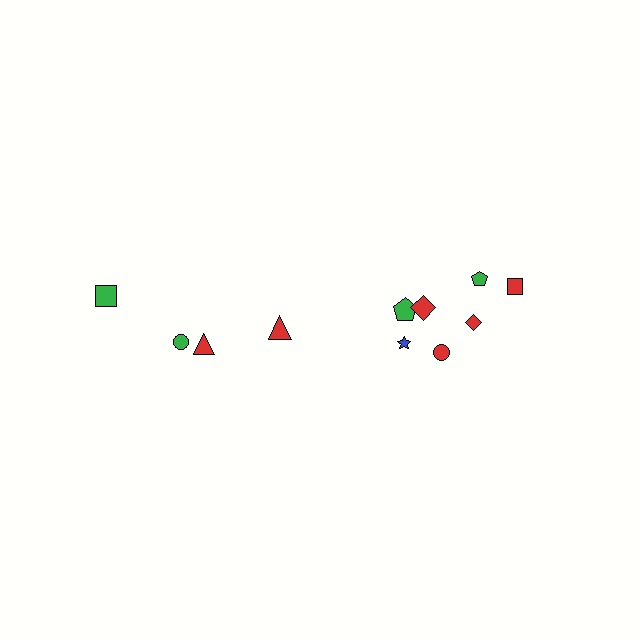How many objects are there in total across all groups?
There are 11 objects.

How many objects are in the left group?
There are 4 objects.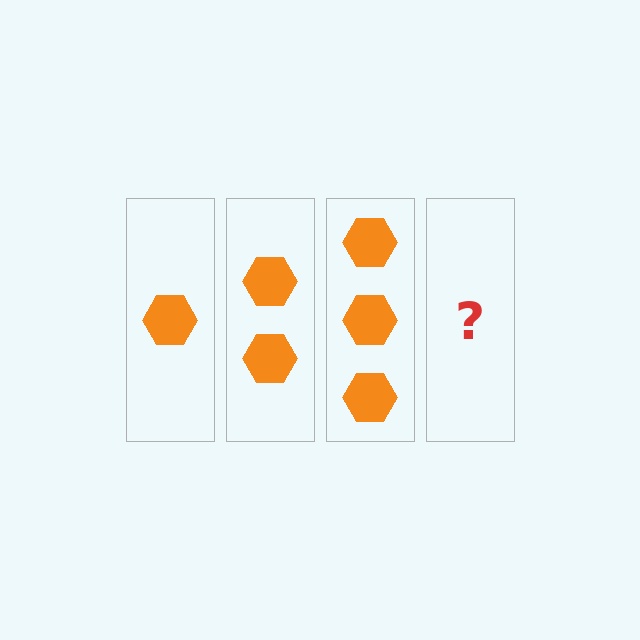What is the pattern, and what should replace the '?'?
The pattern is that each step adds one more hexagon. The '?' should be 4 hexagons.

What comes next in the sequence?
The next element should be 4 hexagons.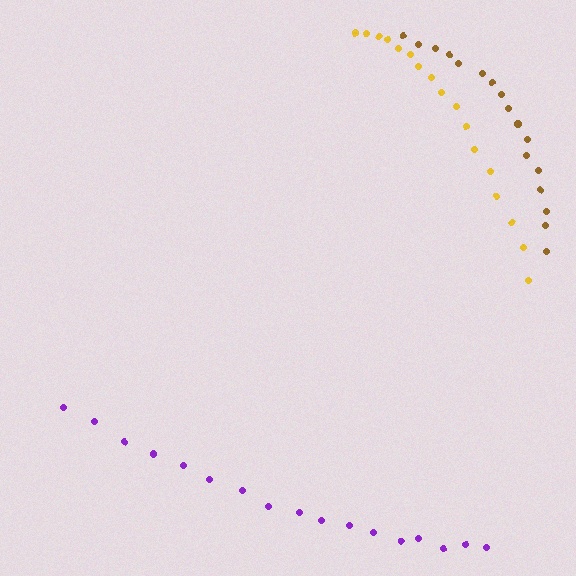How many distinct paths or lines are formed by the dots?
There are 3 distinct paths.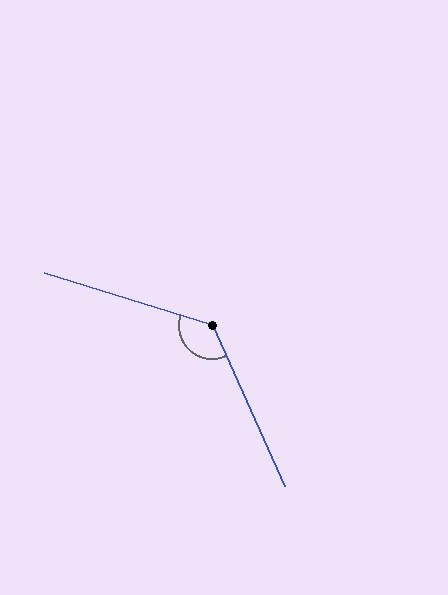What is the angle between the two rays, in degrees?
Approximately 131 degrees.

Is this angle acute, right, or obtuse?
It is obtuse.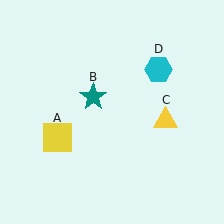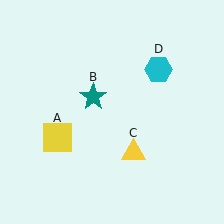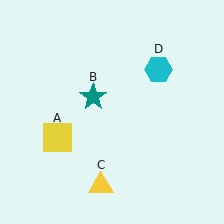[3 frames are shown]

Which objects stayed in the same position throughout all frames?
Yellow square (object A) and teal star (object B) and cyan hexagon (object D) remained stationary.